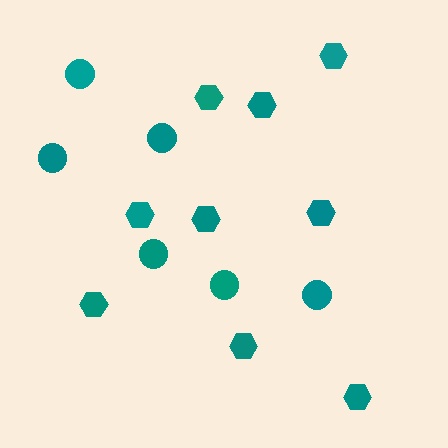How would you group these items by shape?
There are 2 groups: one group of hexagons (9) and one group of circles (6).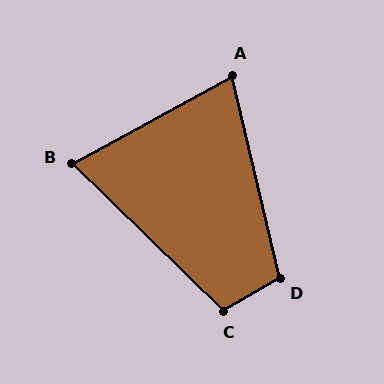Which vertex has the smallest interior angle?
B, at approximately 73 degrees.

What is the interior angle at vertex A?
Approximately 74 degrees (acute).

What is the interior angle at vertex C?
Approximately 106 degrees (obtuse).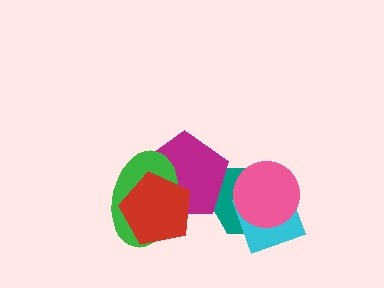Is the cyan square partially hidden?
Yes, it is partially covered by another shape.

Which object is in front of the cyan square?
The pink circle is in front of the cyan square.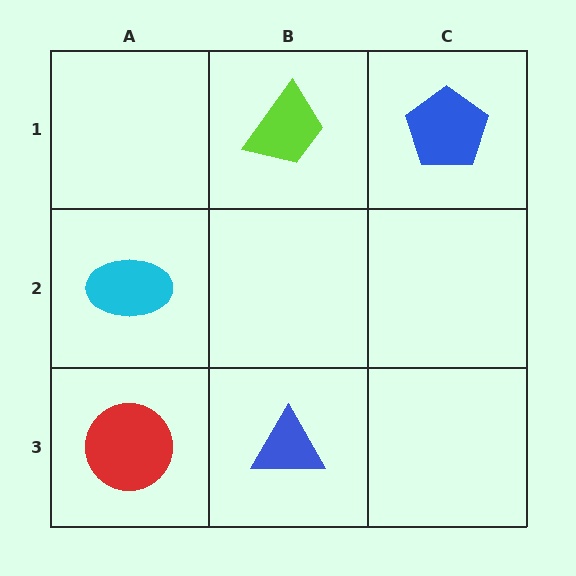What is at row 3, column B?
A blue triangle.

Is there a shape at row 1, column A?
No, that cell is empty.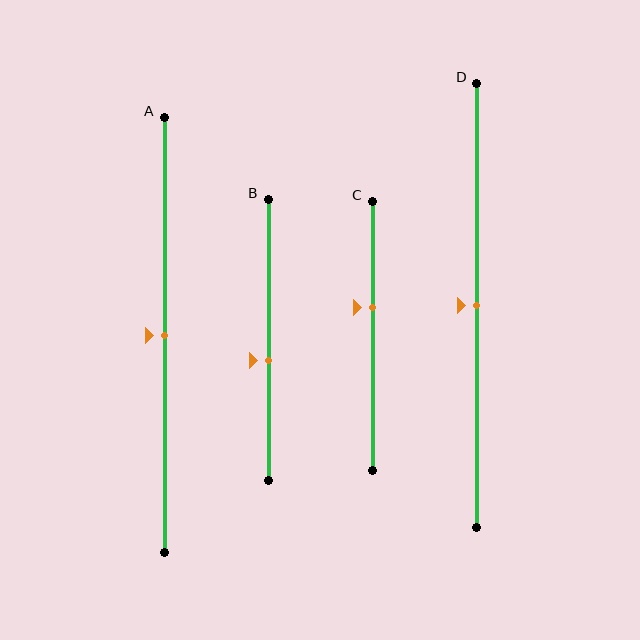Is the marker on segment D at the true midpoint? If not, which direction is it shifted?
Yes, the marker on segment D is at the true midpoint.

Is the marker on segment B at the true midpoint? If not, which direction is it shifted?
No, the marker on segment B is shifted downward by about 7% of the segment length.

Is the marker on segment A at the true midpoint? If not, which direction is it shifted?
Yes, the marker on segment A is at the true midpoint.